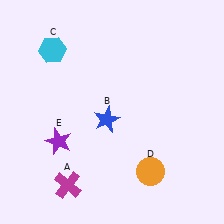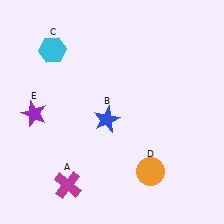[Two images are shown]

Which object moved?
The purple star (E) moved up.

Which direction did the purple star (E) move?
The purple star (E) moved up.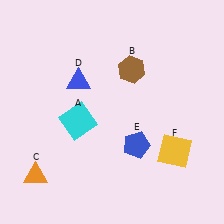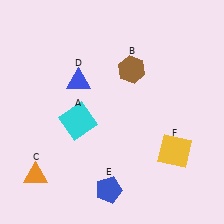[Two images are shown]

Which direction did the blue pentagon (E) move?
The blue pentagon (E) moved down.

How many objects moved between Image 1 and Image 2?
1 object moved between the two images.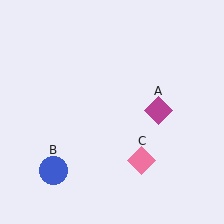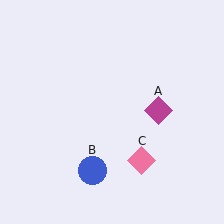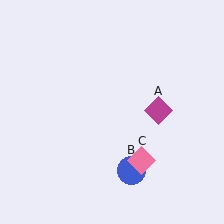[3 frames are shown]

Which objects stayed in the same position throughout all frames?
Magenta diamond (object A) and pink diamond (object C) remained stationary.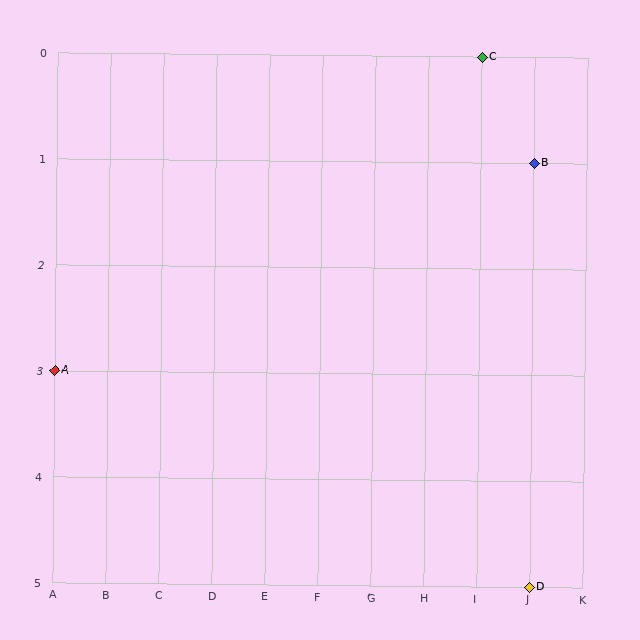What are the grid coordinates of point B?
Point B is at grid coordinates (J, 1).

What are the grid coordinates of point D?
Point D is at grid coordinates (J, 5).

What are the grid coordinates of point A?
Point A is at grid coordinates (A, 3).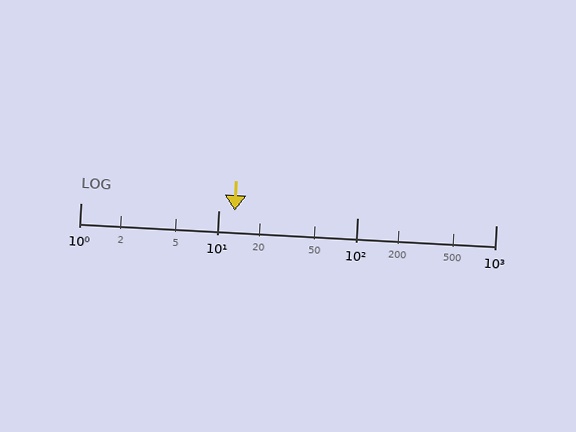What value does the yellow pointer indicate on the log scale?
The pointer indicates approximately 13.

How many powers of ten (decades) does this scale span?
The scale spans 3 decades, from 1 to 1000.